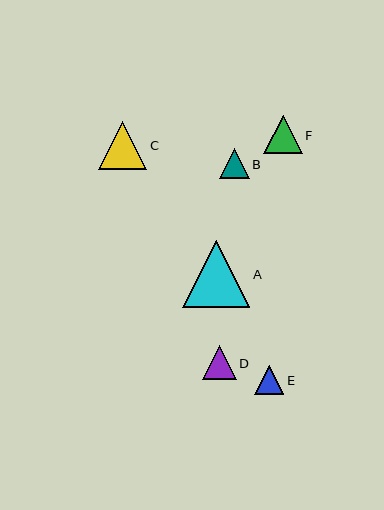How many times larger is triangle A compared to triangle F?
Triangle A is approximately 1.7 times the size of triangle F.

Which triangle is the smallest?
Triangle E is the smallest with a size of approximately 29 pixels.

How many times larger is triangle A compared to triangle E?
Triangle A is approximately 2.3 times the size of triangle E.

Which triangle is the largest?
Triangle A is the largest with a size of approximately 67 pixels.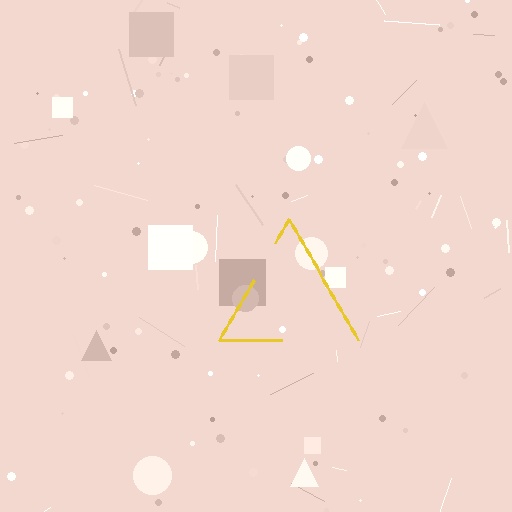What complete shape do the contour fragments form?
The contour fragments form a triangle.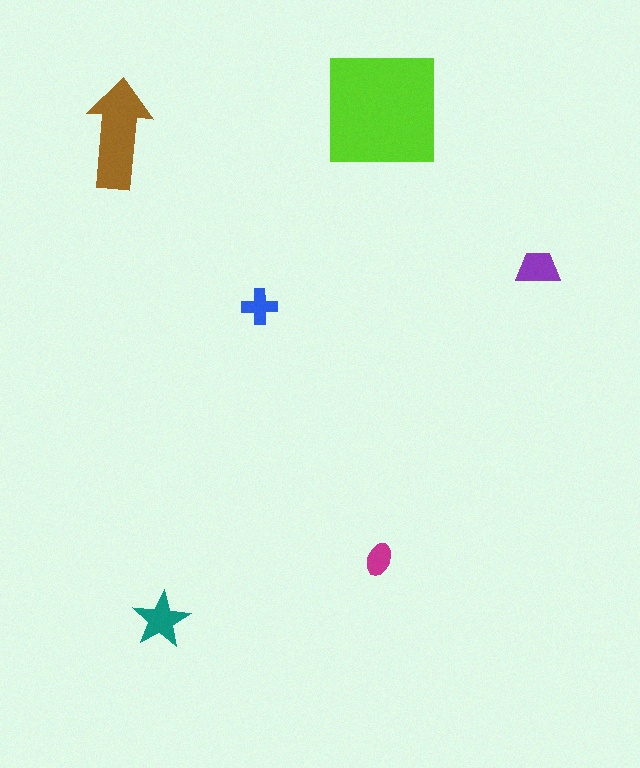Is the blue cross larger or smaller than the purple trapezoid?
Smaller.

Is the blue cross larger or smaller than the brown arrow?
Smaller.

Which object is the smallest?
The magenta ellipse.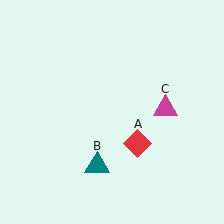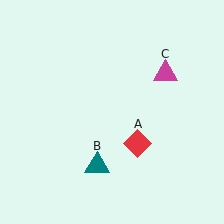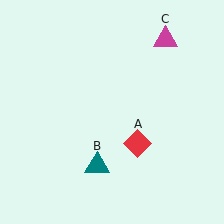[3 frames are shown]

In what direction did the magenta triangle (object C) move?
The magenta triangle (object C) moved up.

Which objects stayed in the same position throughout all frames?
Red diamond (object A) and teal triangle (object B) remained stationary.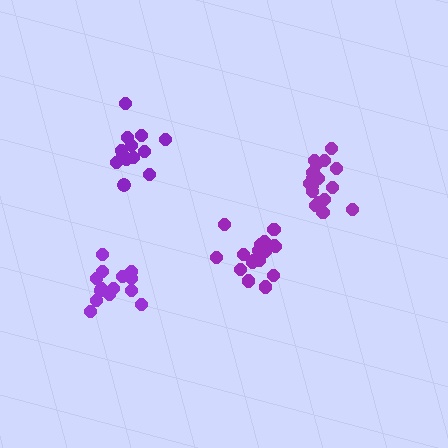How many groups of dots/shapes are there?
There are 4 groups.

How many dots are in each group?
Group 1: 17 dots, Group 2: 17 dots, Group 3: 13 dots, Group 4: 14 dots (61 total).